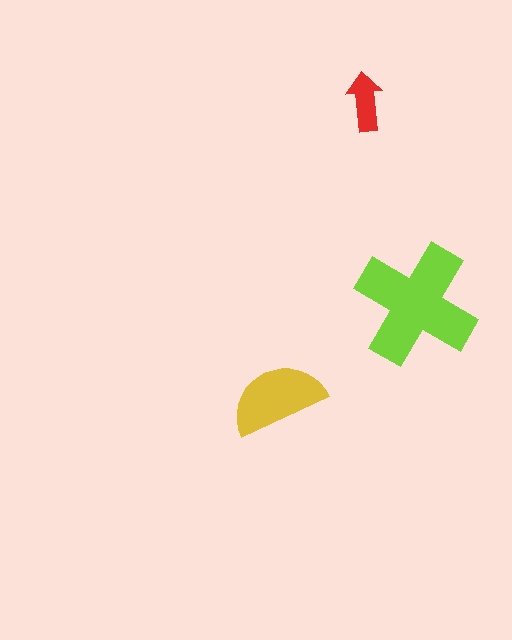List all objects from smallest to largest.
The red arrow, the yellow semicircle, the lime cross.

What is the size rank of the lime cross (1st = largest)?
1st.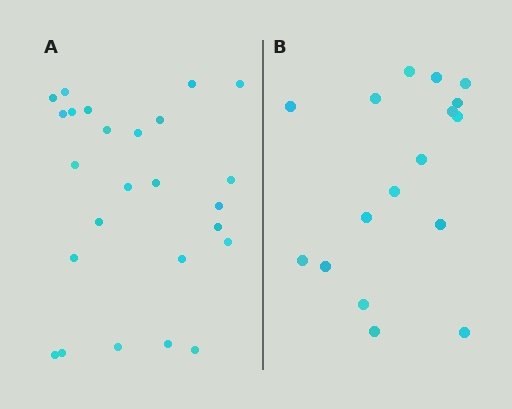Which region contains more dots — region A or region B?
Region A (the left region) has more dots.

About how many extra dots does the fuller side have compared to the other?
Region A has roughly 8 or so more dots than region B.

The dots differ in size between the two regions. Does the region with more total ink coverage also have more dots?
No. Region B has more total ink coverage because its dots are larger, but region A actually contains more individual dots. Total area can be misleading — the number of items is what matters here.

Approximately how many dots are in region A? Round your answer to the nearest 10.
About 20 dots. (The exact count is 25, which rounds to 20.)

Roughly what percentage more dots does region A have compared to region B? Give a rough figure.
About 45% more.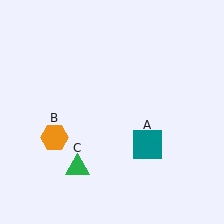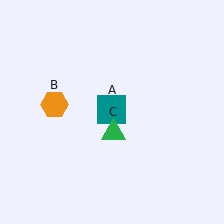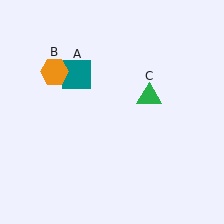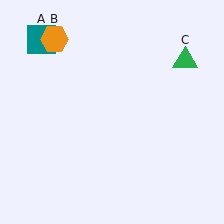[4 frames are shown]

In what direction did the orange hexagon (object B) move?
The orange hexagon (object B) moved up.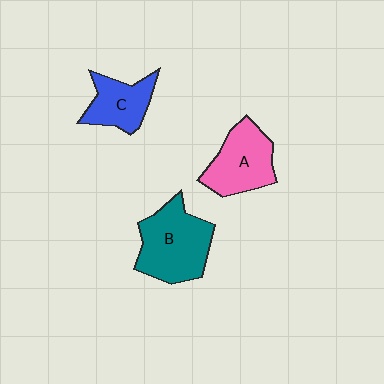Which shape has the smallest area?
Shape C (blue).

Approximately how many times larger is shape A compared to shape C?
Approximately 1.3 times.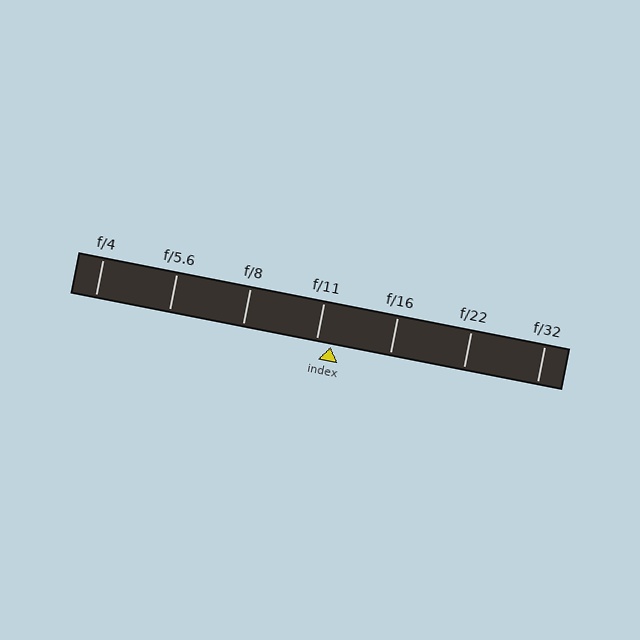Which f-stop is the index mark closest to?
The index mark is closest to f/11.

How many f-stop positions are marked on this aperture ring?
There are 7 f-stop positions marked.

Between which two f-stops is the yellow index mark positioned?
The index mark is between f/11 and f/16.